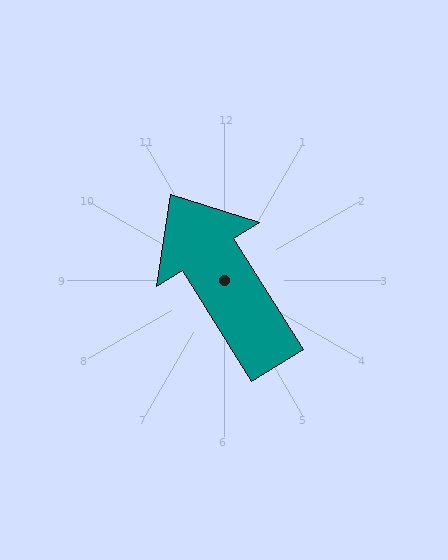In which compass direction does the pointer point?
Northwest.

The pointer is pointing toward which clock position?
Roughly 11 o'clock.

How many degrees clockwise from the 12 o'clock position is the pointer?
Approximately 328 degrees.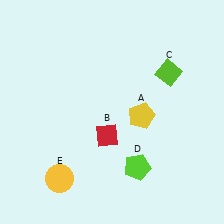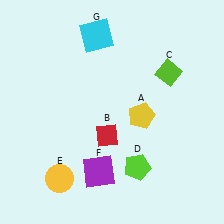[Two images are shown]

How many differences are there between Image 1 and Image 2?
There are 2 differences between the two images.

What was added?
A purple square (F), a cyan square (G) were added in Image 2.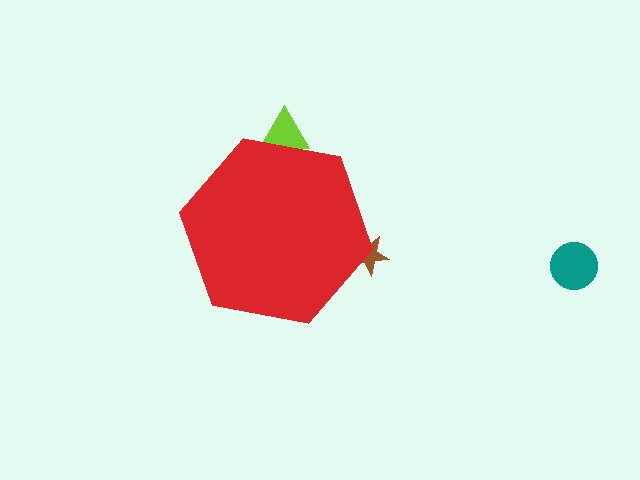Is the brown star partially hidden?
Yes, the brown star is partially hidden behind the red hexagon.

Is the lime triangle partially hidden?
Yes, the lime triangle is partially hidden behind the red hexagon.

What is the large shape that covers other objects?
A red hexagon.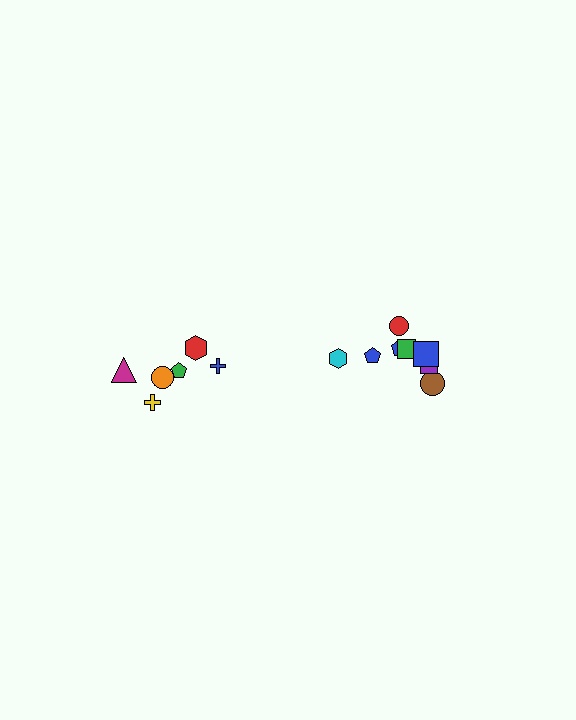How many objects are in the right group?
There are 8 objects.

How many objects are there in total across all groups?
There are 14 objects.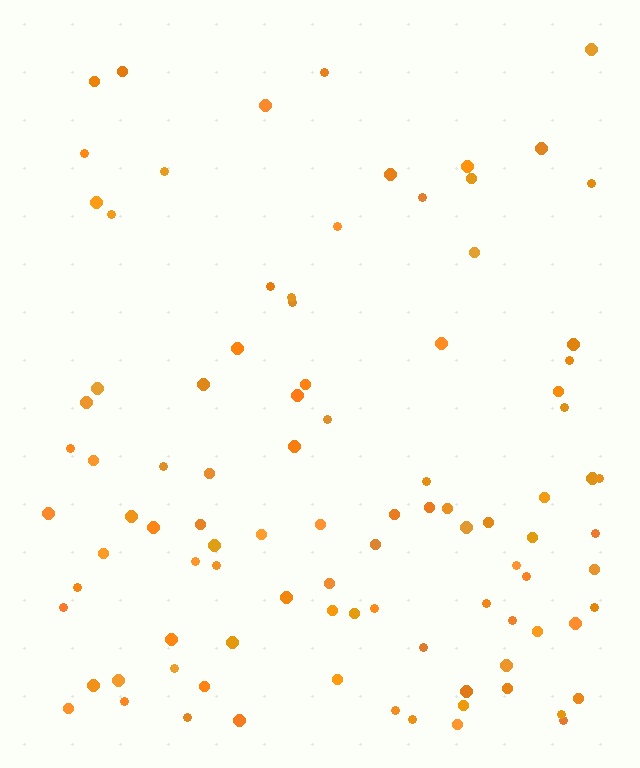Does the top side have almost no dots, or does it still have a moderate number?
Still a moderate number, just noticeably fewer than the bottom.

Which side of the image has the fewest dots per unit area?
The top.